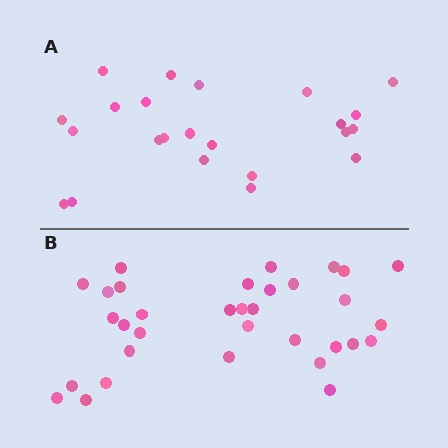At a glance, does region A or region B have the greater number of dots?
Region B (the bottom region) has more dots.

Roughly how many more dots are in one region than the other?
Region B has roughly 10 or so more dots than region A.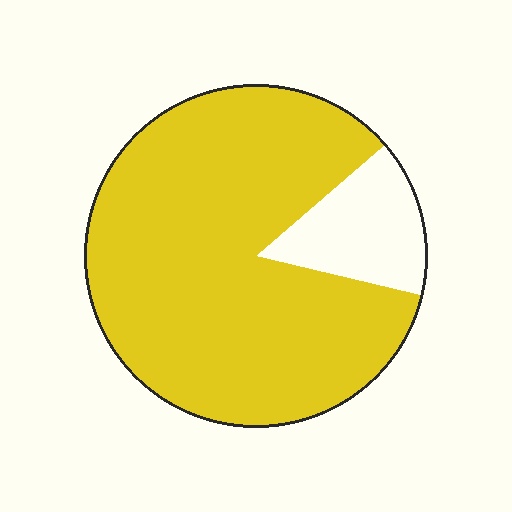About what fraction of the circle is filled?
About five sixths (5/6).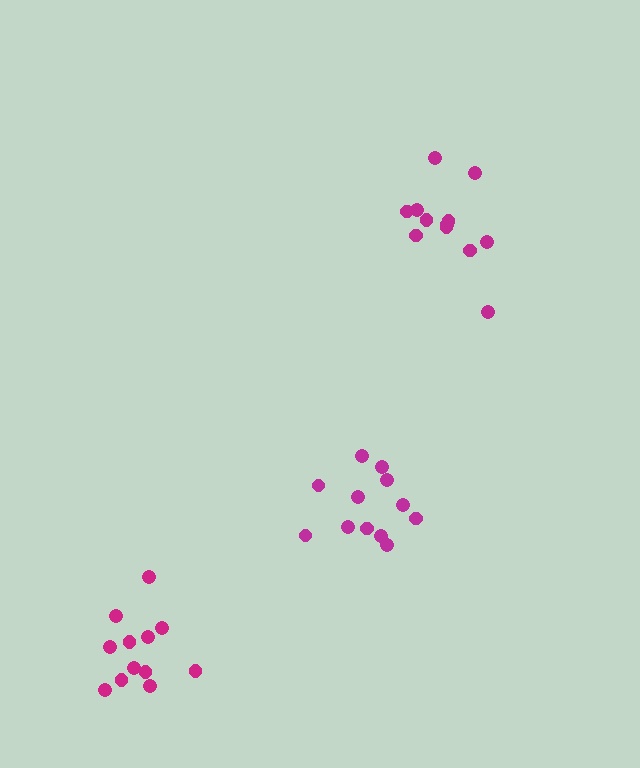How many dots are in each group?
Group 1: 12 dots, Group 2: 12 dots, Group 3: 12 dots (36 total).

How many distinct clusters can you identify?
There are 3 distinct clusters.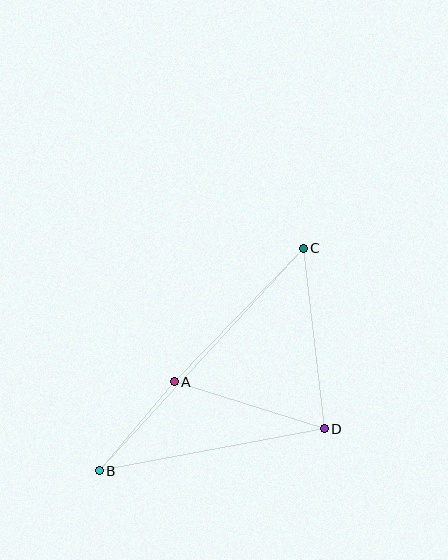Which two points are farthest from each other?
Points B and C are farthest from each other.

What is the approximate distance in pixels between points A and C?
The distance between A and C is approximately 186 pixels.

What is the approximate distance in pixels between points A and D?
The distance between A and D is approximately 157 pixels.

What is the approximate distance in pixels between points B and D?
The distance between B and D is approximately 229 pixels.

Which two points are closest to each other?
Points A and B are closest to each other.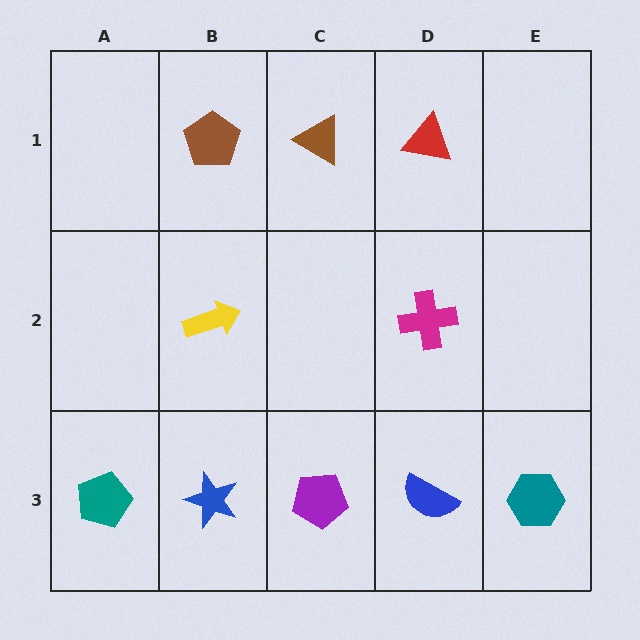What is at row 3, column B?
A blue star.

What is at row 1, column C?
A brown triangle.